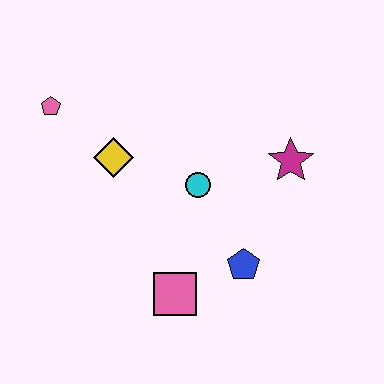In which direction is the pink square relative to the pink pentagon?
The pink square is below the pink pentagon.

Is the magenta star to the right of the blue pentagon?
Yes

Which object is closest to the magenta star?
The cyan circle is closest to the magenta star.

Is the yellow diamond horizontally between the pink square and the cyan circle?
No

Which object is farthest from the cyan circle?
The pink pentagon is farthest from the cyan circle.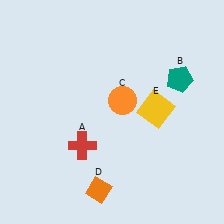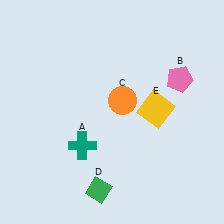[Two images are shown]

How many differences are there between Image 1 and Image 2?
There are 3 differences between the two images.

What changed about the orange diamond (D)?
In Image 1, D is orange. In Image 2, it changed to green.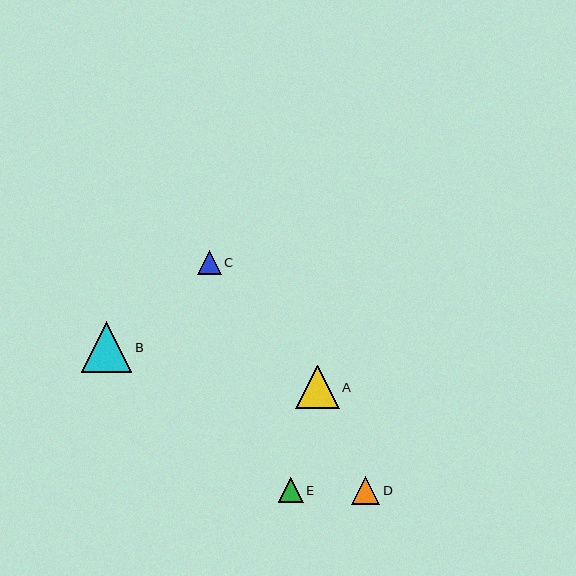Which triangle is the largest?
Triangle B is the largest with a size of approximately 50 pixels.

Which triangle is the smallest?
Triangle C is the smallest with a size of approximately 24 pixels.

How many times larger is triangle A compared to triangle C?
Triangle A is approximately 1.8 times the size of triangle C.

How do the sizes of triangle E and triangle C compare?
Triangle E and triangle C are approximately the same size.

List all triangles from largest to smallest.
From largest to smallest: B, A, D, E, C.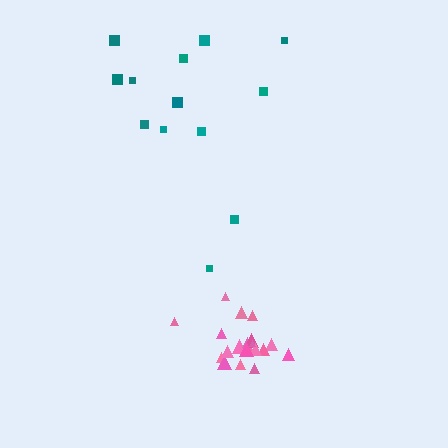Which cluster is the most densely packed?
Pink.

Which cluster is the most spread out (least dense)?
Teal.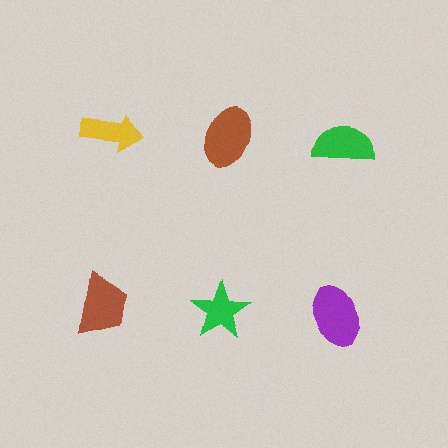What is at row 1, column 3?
A green semicircle.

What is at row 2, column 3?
A purple ellipse.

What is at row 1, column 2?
A brown ellipse.